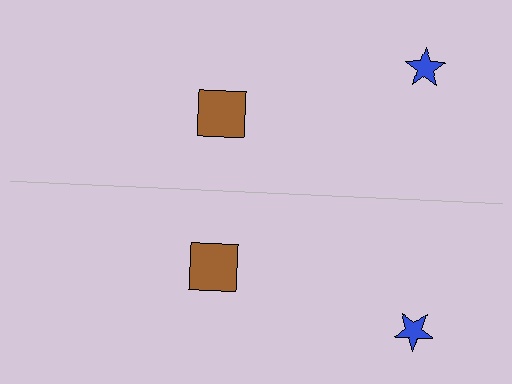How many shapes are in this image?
There are 4 shapes in this image.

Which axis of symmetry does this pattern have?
The pattern has a horizontal axis of symmetry running through the center of the image.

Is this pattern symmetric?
Yes, this pattern has bilateral (reflection) symmetry.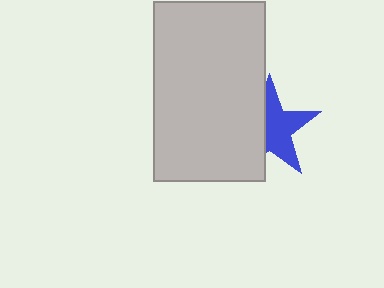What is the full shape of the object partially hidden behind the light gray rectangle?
The partially hidden object is a blue star.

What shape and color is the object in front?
The object in front is a light gray rectangle.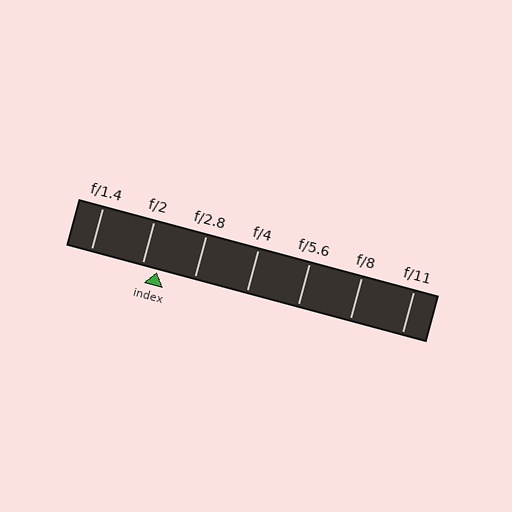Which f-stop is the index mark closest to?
The index mark is closest to f/2.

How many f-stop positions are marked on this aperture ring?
There are 7 f-stop positions marked.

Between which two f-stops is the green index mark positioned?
The index mark is between f/2 and f/2.8.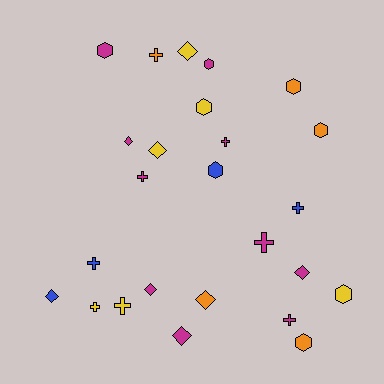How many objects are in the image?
There are 25 objects.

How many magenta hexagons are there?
There are 2 magenta hexagons.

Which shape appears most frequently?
Cross, with 9 objects.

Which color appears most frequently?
Magenta, with 10 objects.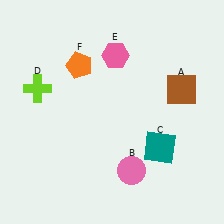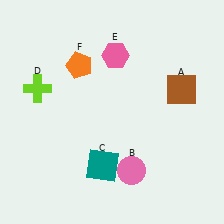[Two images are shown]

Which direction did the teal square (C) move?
The teal square (C) moved left.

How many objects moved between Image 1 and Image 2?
1 object moved between the two images.